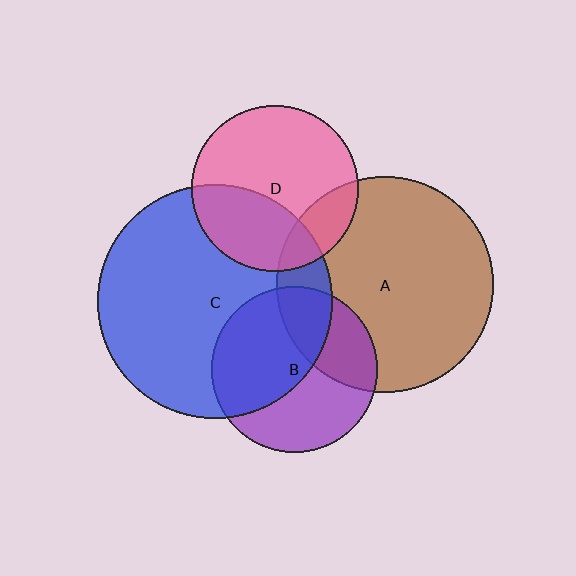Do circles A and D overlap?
Yes.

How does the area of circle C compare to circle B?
Approximately 2.0 times.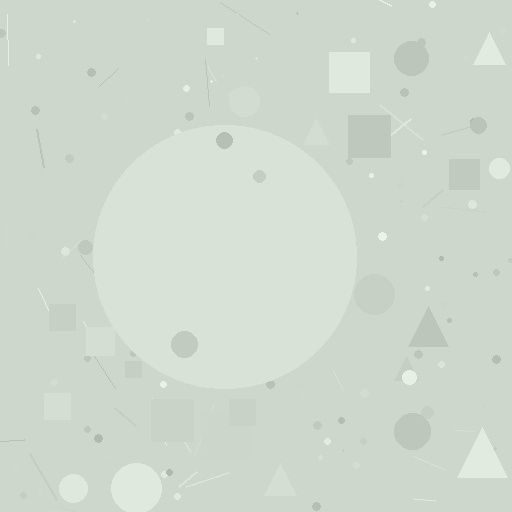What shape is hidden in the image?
A circle is hidden in the image.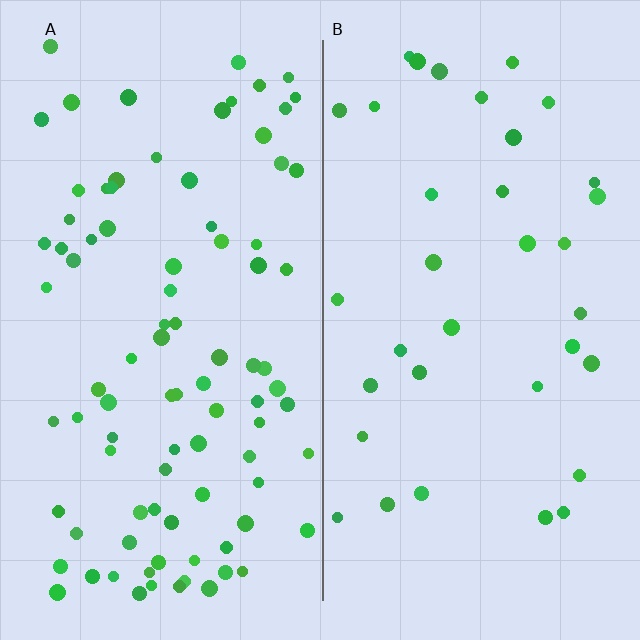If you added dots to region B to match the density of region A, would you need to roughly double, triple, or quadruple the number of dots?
Approximately triple.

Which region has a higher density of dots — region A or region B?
A (the left).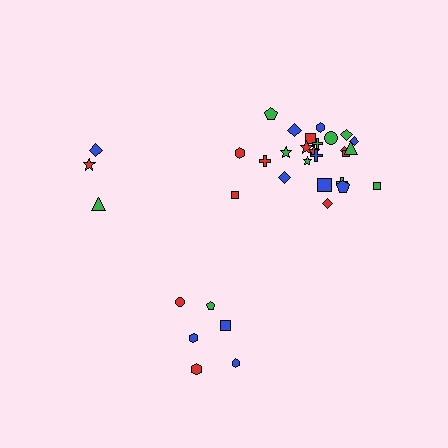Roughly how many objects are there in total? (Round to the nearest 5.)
Roughly 35 objects in total.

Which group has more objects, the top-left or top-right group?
The top-right group.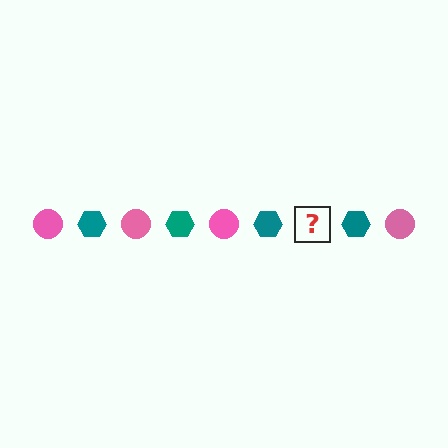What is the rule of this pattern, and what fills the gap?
The rule is that the pattern alternates between pink circle and teal hexagon. The gap should be filled with a pink circle.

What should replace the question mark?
The question mark should be replaced with a pink circle.